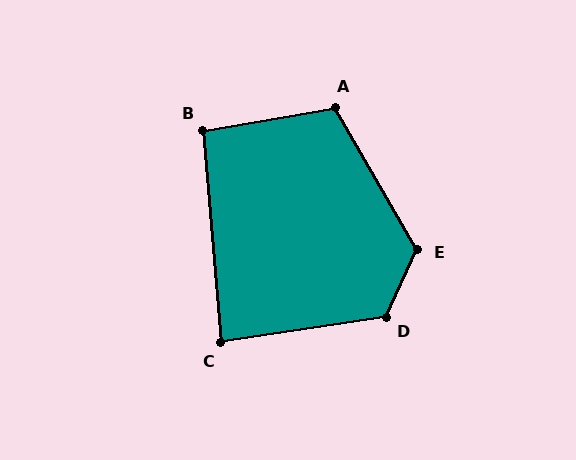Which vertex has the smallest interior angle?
C, at approximately 86 degrees.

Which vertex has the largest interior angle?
E, at approximately 125 degrees.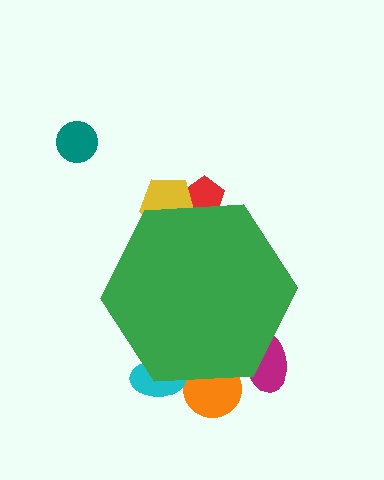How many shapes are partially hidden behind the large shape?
5 shapes are partially hidden.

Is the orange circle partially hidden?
Yes, the orange circle is partially hidden behind the green hexagon.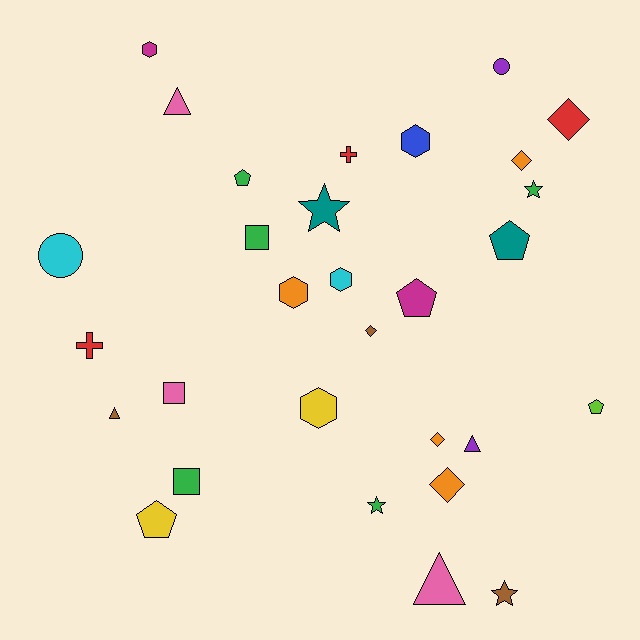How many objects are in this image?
There are 30 objects.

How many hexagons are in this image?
There are 5 hexagons.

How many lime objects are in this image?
There is 1 lime object.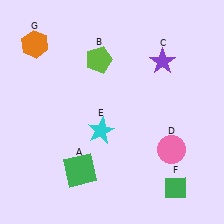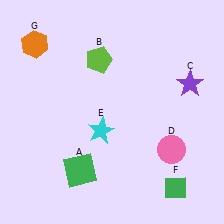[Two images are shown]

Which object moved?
The purple star (C) moved right.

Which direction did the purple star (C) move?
The purple star (C) moved right.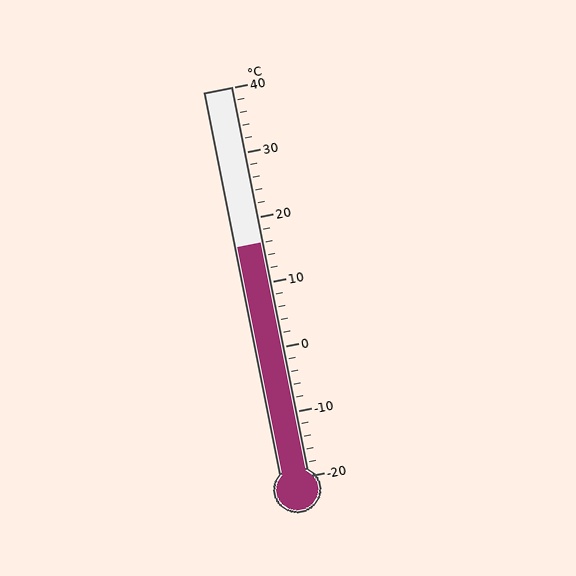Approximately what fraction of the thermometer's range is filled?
The thermometer is filled to approximately 60% of its range.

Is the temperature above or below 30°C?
The temperature is below 30°C.